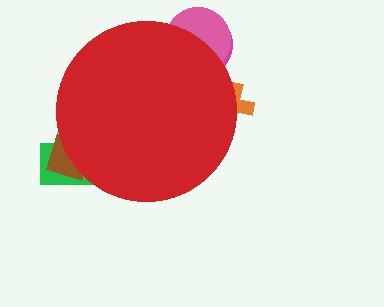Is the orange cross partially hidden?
Yes, the orange cross is partially hidden behind the red circle.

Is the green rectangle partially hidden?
Yes, the green rectangle is partially hidden behind the red circle.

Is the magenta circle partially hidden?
Yes, the magenta circle is partially hidden behind the red circle.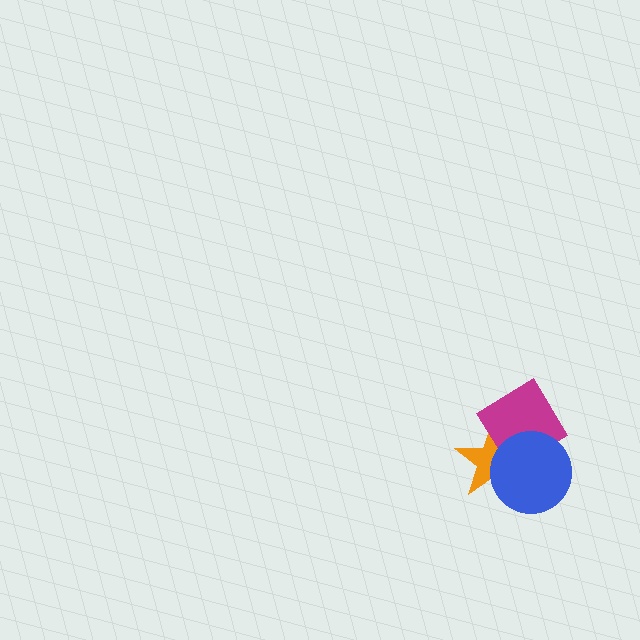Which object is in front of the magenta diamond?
The blue circle is in front of the magenta diamond.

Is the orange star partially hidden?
Yes, it is partially covered by another shape.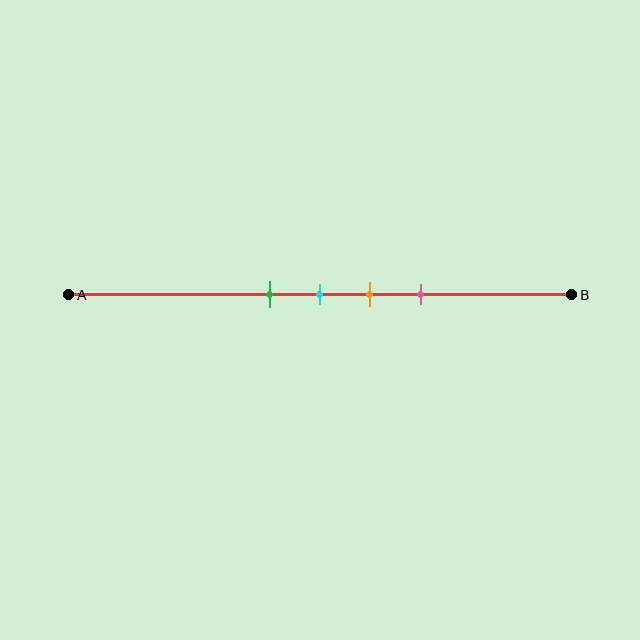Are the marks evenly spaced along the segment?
Yes, the marks are approximately evenly spaced.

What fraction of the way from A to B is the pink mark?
The pink mark is approximately 70% (0.7) of the way from A to B.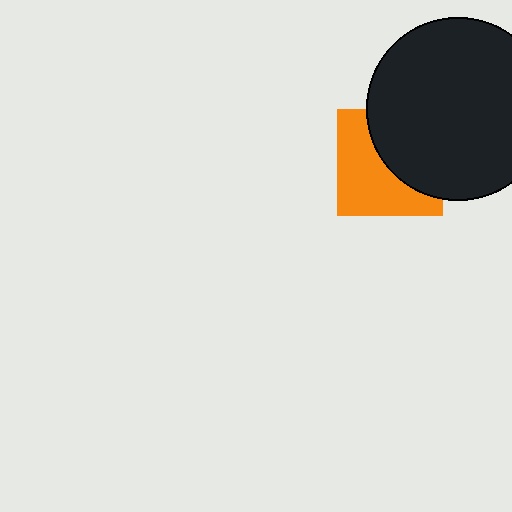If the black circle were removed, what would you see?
You would see the complete orange square.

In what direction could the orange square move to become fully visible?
The orange square could move toward the lower-left. That would shift it out from behind the black circle entirely.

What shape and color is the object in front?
The object in front is a black circle.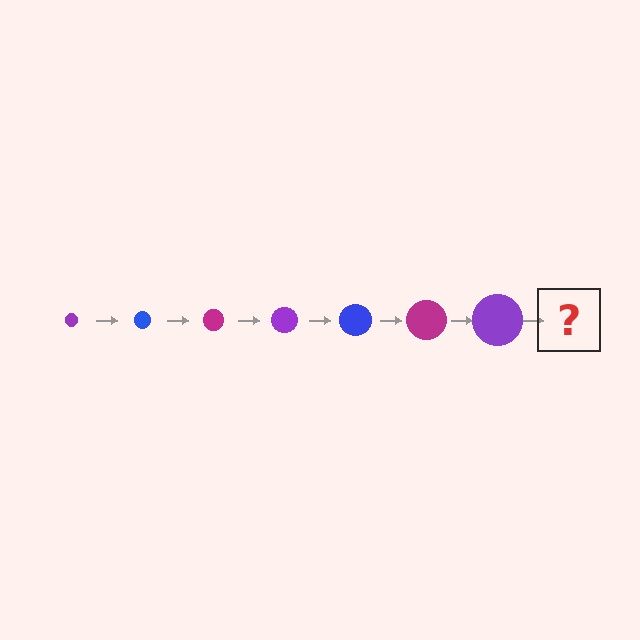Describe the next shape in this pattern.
It should be a blue circle, larger than the previous one.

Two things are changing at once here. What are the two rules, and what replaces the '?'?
The two rules are that the circle grows larger each step and the color cycles through purple, blue, and magenta. The '?' should be a blue circle, larger than the previous one.